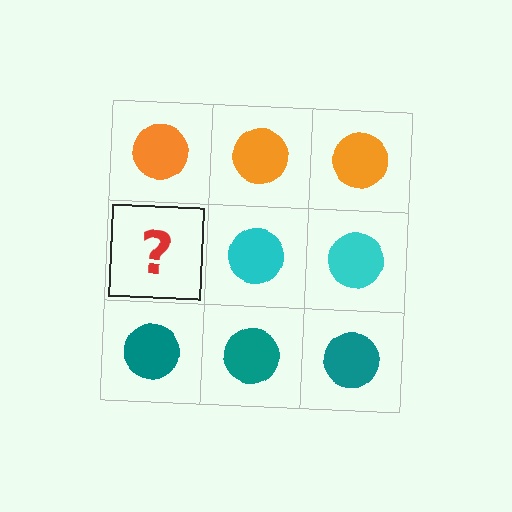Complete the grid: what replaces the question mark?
The question mark should be replaced with a cyan circle.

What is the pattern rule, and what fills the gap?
The rule is that each row has a consistent color. The gap should be filled with a cyan circle.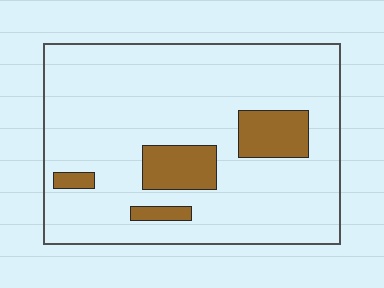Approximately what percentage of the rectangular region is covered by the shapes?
Approximately 15%.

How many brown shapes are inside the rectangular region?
4.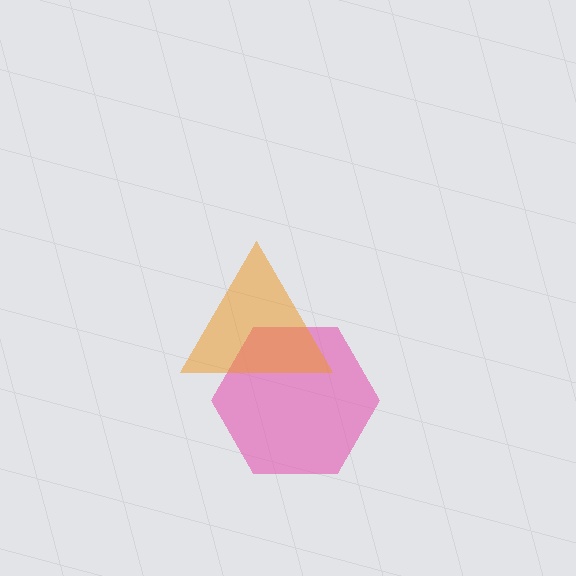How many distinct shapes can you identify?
There are 2 distinct shapes: a pink hexagon, an orange triangle.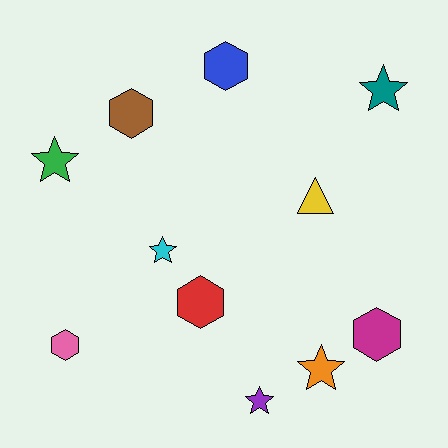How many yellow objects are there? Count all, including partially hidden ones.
There is 1 yellow object.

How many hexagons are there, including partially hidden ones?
There are 5 hexagons.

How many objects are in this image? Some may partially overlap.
There are 11 objects.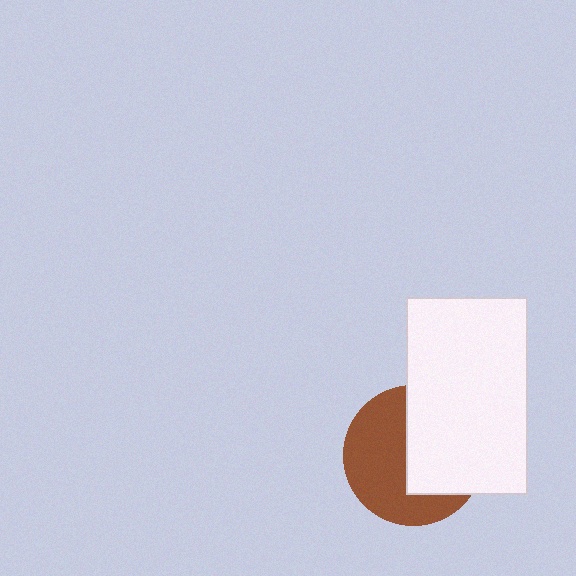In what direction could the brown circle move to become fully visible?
The brown circle could move left. That would shift it out from behind the white rectangle entirely.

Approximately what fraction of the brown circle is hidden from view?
Roughly 48% of the brown circle is hidden behind the white rectangle.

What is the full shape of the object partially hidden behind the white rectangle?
The partially hidden object is a brown circle.